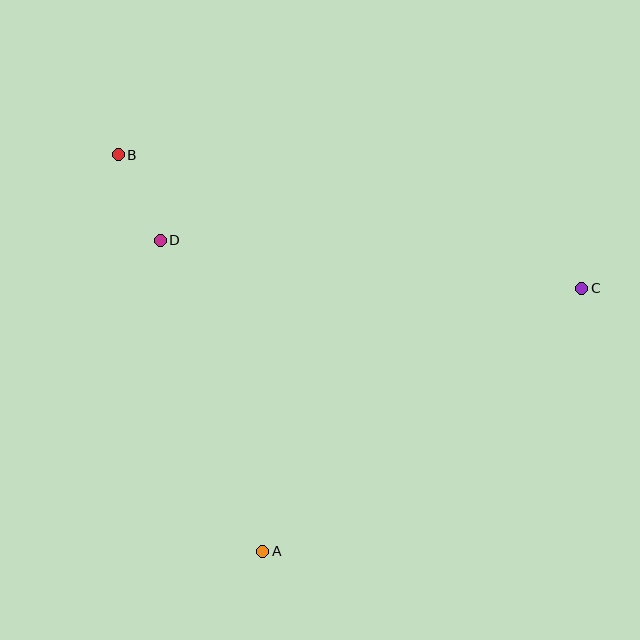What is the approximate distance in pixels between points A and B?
The distance between A and B is approximately 422 pixels.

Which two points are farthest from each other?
Points B and C are farthest from each other.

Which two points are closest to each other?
Points B and D are closest to each other.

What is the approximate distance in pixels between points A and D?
The distance between A and D is approximately 327 pixels.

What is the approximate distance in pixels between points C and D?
The distance between C and D is approximately 424 pixels.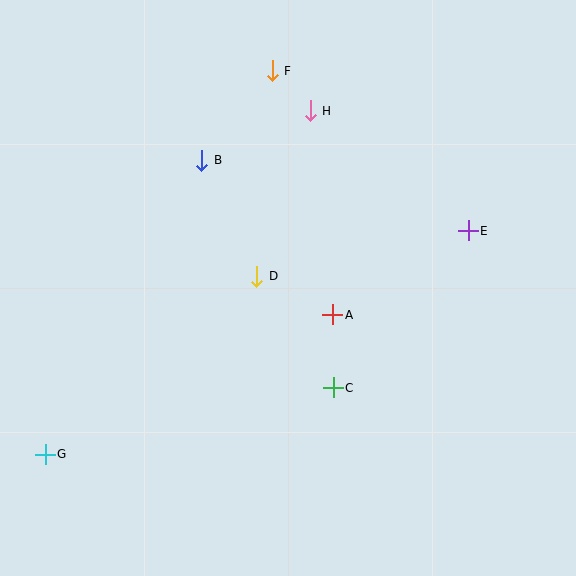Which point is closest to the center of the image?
Point D at (257, 276) is closest to the center.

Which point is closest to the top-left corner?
Point B is closest to the top-left corner.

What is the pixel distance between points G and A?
The distance between G and A is 319 pixels.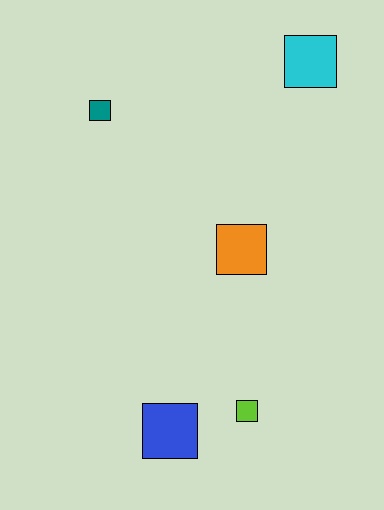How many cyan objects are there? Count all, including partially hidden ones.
There is 1 cyan object.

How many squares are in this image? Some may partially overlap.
There are 5 squares.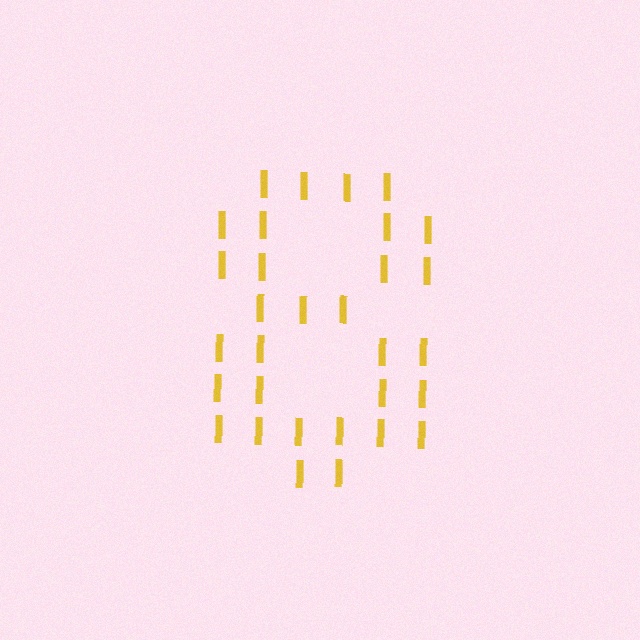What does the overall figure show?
The overall figure shows the digit 8.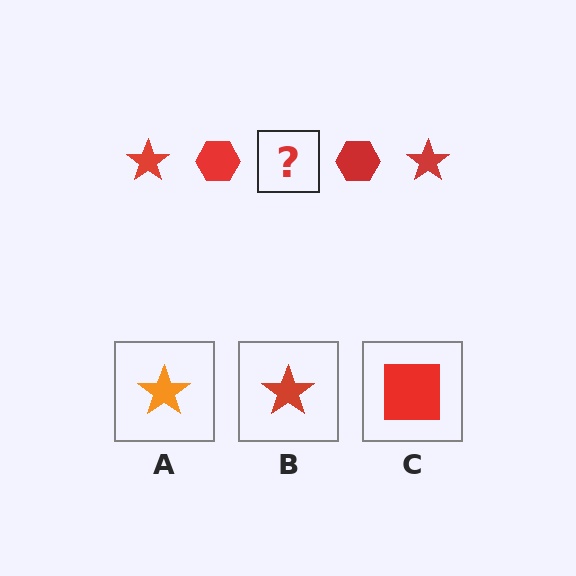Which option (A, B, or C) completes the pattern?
B.